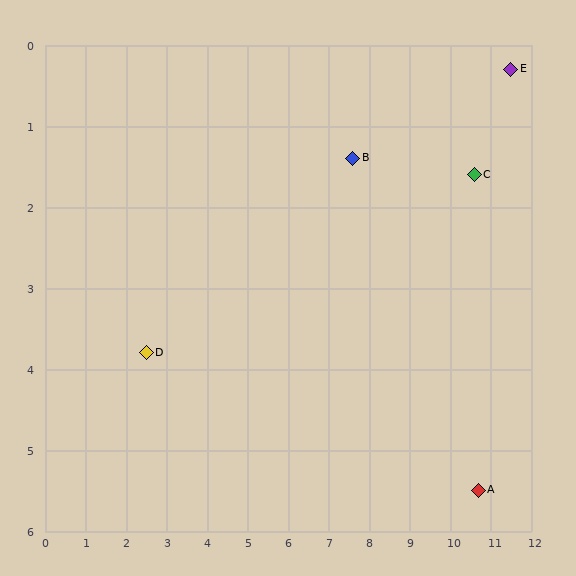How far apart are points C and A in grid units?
Points C and A are about 3.9 grid units apart.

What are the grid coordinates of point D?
Point D is at approximately (2.5, 3.8).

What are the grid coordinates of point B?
Point B is at approximately (7.6, 1.4).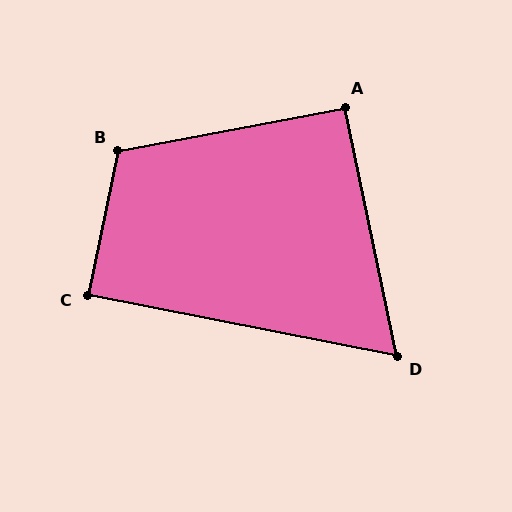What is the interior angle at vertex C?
Approximately 89 degrees (approximately right).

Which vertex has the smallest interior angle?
D, at approximately 67 degrees.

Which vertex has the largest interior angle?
B, at approximately 113 degrees.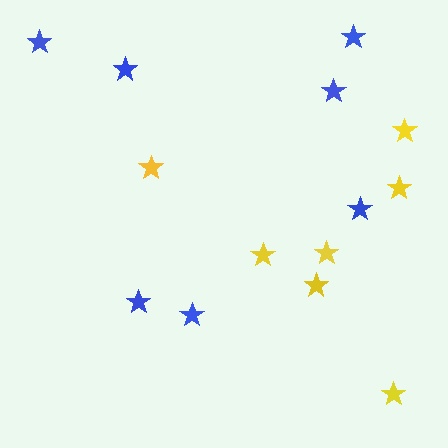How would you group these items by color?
There are 2 groups: one group of yellow stars (7) and one group of blue stars (7).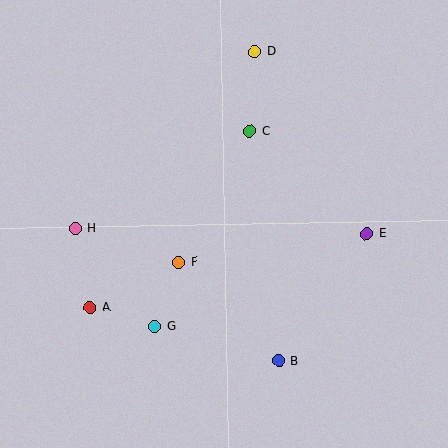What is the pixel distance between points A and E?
The distance between A and E is 286 pixels.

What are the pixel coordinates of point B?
Point B is at (278, 361).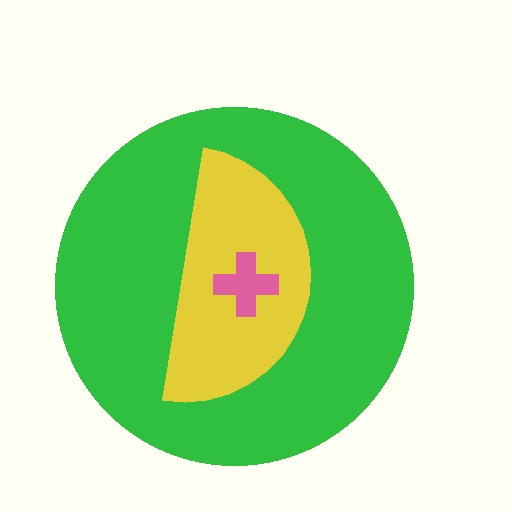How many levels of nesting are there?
3.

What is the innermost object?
The pink cross.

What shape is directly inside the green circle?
The yellow semicircle.